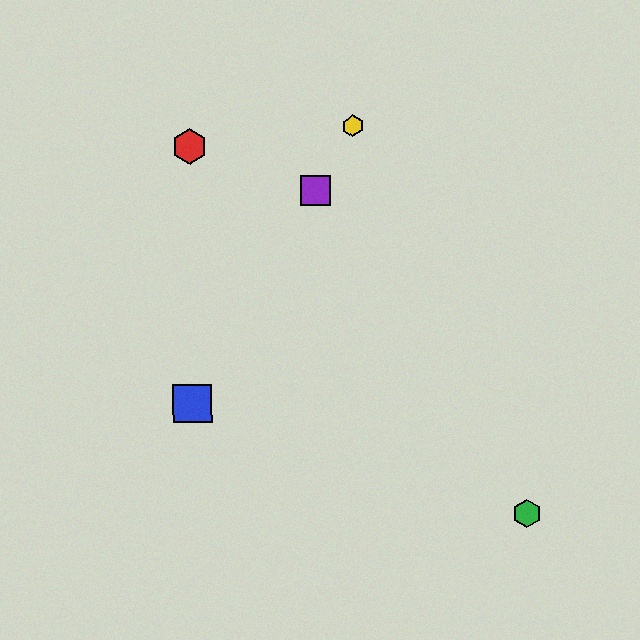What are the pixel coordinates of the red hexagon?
The red hexagon is at (190, 147).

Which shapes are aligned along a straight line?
The blue square, the yellow hexagon, the purple square are aligned along a straight line.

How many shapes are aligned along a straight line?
3 shapes (the blue square, the yellow hexagon, the purple square) are aligned along a straight line.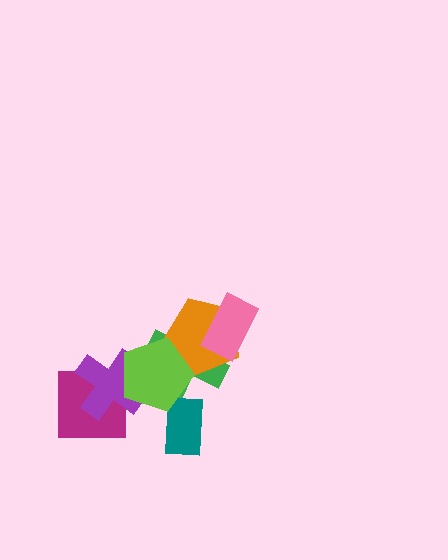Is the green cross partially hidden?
Yes, it is partially covered by another shape.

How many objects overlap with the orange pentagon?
3 objects overlap with the orange pentagon.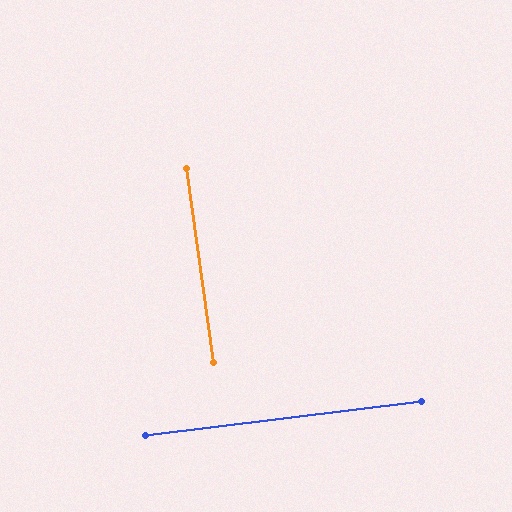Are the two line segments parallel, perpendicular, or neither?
Perpendicular — they meet at approximately 89°.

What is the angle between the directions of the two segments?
Approximately 89 degrees.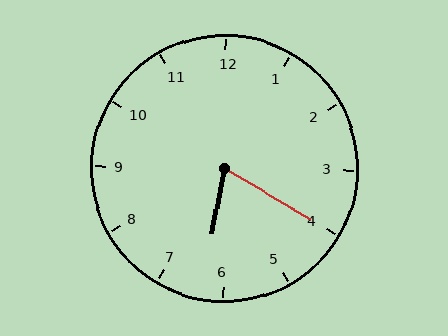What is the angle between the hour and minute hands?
Approximately 70 degrees.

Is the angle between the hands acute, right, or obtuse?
It is acute.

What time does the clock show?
6:20.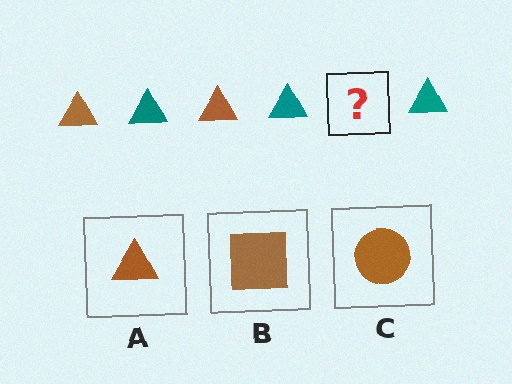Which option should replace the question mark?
Option A.